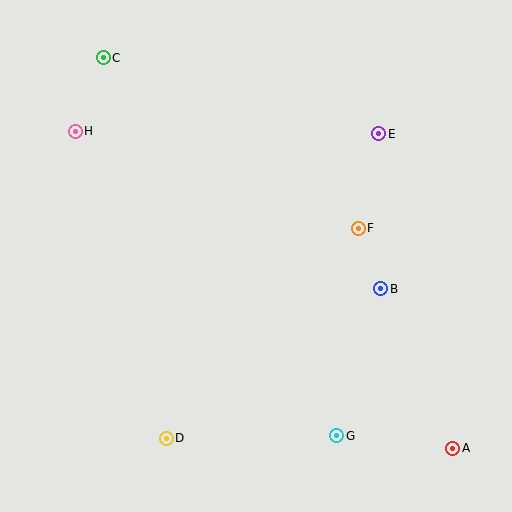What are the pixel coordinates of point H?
Point H is at (75, 131).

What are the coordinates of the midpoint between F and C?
The midpoint between F and C is at (231, 143).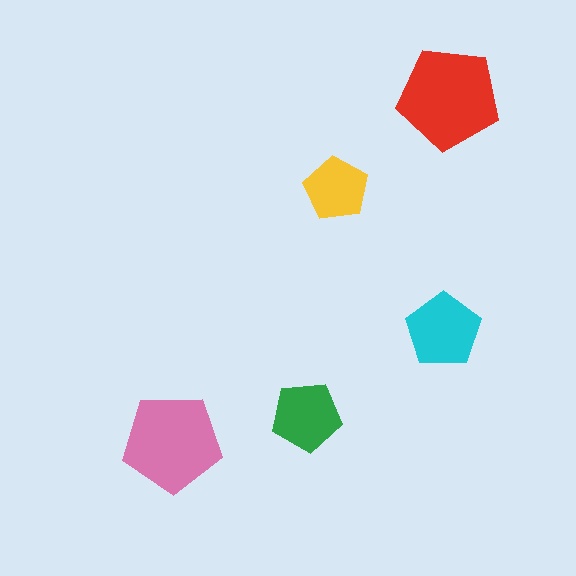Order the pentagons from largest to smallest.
the red one, the pink one, the cyan one, the green one, the yellow one.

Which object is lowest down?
The pink pentagon is bottommost.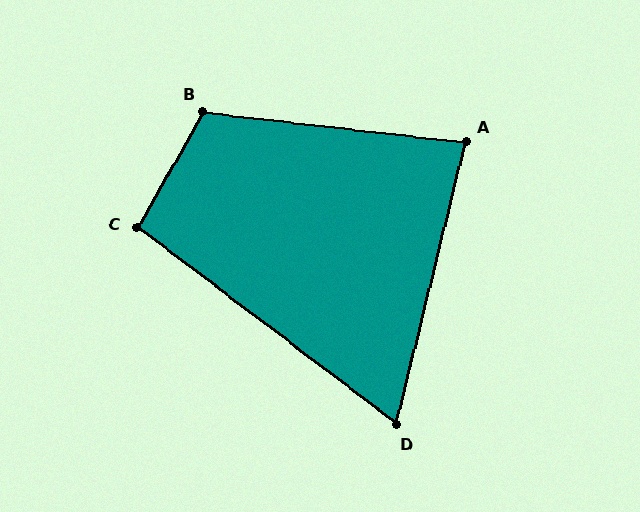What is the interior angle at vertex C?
Approximately 97 degrees (obtuse).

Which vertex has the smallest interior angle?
D, at approximately 67 degrees.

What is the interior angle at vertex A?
Approximately 83 degrees (acute).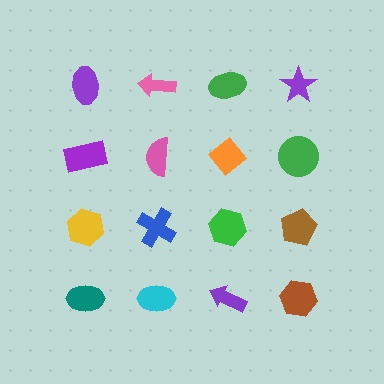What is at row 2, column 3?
An orange diamond.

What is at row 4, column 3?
A purple arrow.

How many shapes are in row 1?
4 shapes.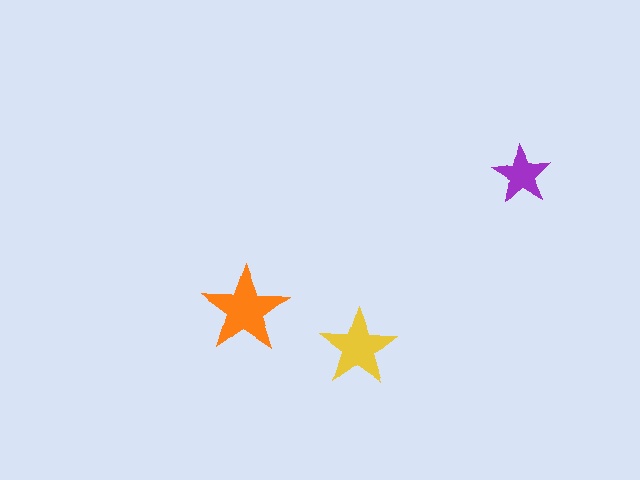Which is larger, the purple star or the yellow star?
The yellow one.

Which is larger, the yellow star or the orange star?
The orange one.